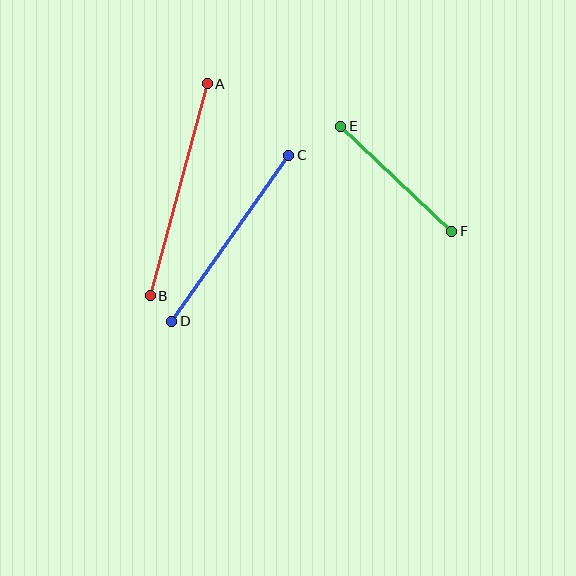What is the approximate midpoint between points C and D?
The midpoint is at approximately (230, 238) pixels.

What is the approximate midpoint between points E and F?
The midpoint is at approximately (396, 179) pixels.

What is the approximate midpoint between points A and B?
The midpoint is at approximately (179, 190) pixels.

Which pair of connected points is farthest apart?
Points A and B are farthest apart.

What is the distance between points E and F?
The distance is approximately 152 pixels.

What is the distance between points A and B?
The distance is approximately 219 pixels.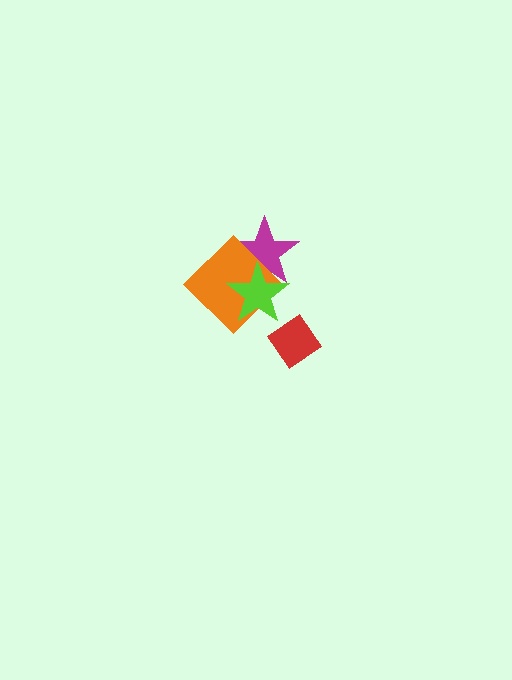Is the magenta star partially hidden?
Yes, it is partially covered by another shape.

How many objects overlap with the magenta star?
2 objects overlap with the magenta star.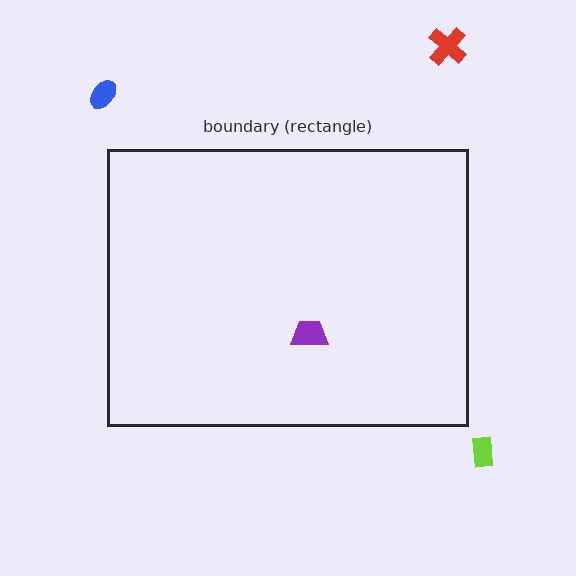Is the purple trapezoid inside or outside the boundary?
Inside.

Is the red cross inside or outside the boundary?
Outside.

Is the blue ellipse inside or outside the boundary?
Outside.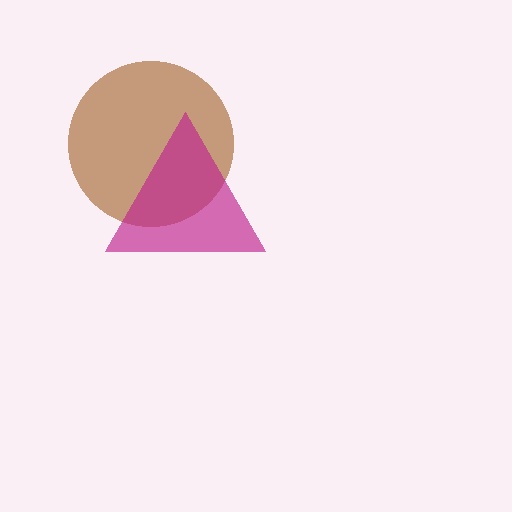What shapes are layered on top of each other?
The layered shapes are: a brown circle, a magenta triangle.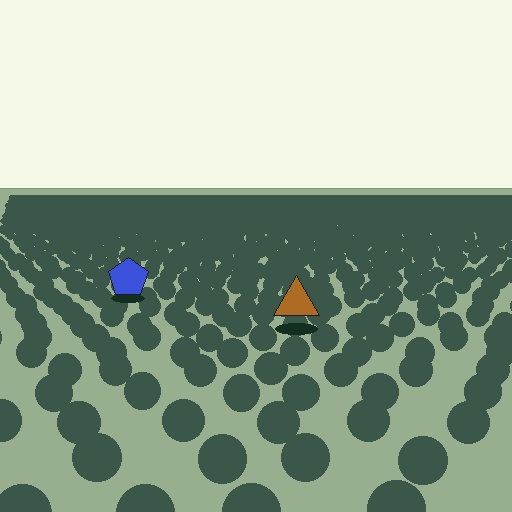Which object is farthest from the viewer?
The blue pentagon is farthest from the viewer. It appears smaller and the ground texture around it is denser.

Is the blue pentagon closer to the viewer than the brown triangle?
No. The brown triangle is closer — you can tell from the texture gradient: the ground texture is coarser near it.